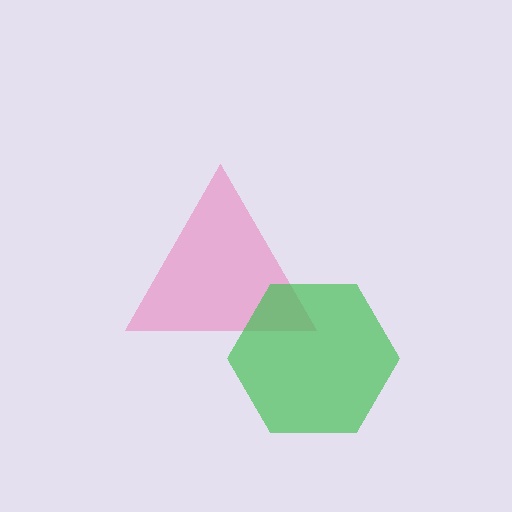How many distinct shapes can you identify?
There are 2 distinct shapes: a pink triangle, a green hexagon.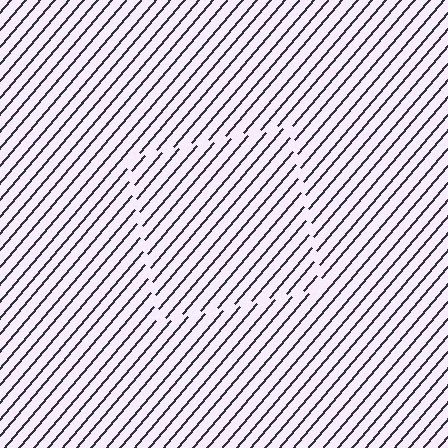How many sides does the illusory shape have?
4 sides — the line-ends trace a square.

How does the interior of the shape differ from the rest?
The interior of the shape contains the same grating, shifted by half a period — the contour is defined by the phase discontinuity where line-ends from the inner and outer gratings abut.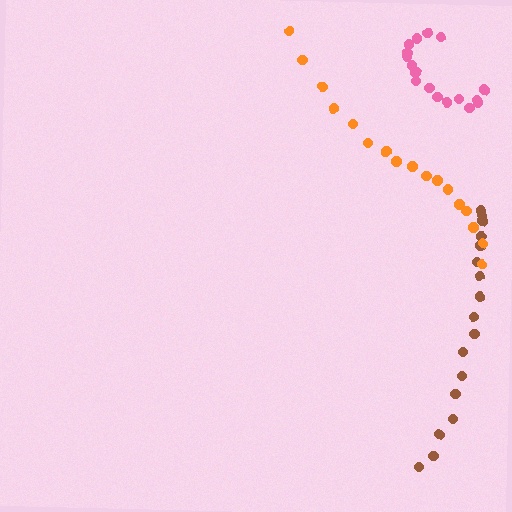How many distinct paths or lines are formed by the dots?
There are 3 distinct paths.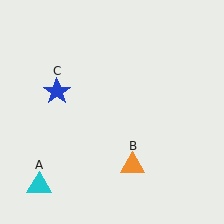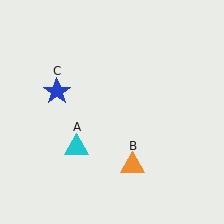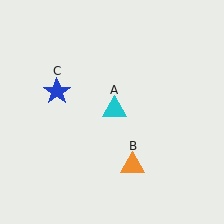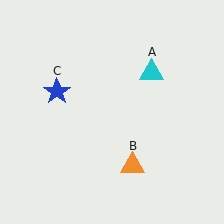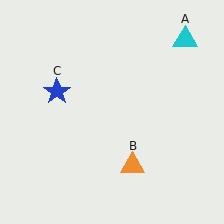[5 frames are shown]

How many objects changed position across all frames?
1 object changed position: cyan triangle (object A).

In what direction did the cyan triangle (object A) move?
The cyan triangle (object A) moved up and to the right.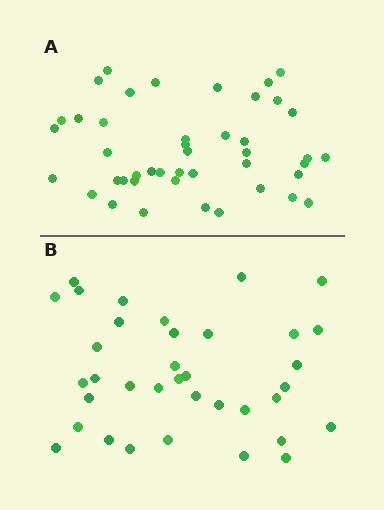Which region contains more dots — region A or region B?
Region A (the top region) has more dots.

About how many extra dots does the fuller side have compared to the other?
Region A has roughly 8 or so more dots than region B.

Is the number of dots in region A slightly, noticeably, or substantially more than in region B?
Region A has only slightly more — the two regions are fairly close. The ratio is roughly 1.2 to 1.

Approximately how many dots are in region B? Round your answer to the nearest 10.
About 40 dots. (The exact count is 36, which rounds to 40.)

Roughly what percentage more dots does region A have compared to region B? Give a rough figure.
About 20% more.